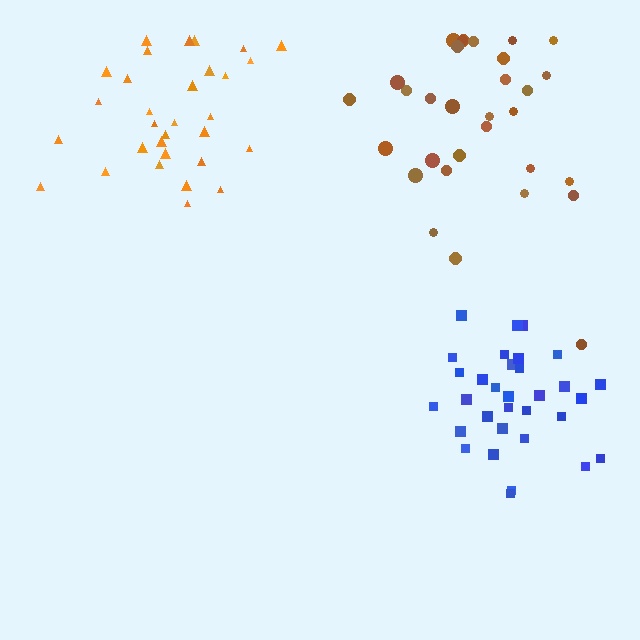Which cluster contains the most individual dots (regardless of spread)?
Blue (32).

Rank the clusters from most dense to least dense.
blue, orange, brown.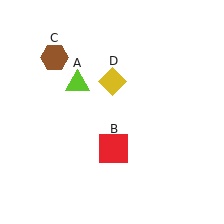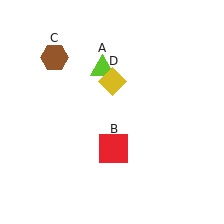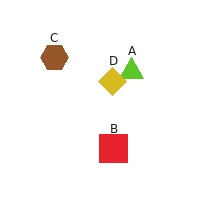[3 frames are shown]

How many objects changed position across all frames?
1 object changed position: lime triangle (object A).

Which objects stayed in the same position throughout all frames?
Red square (object B) and brown hexagon (object C) and yellow diamond (object D) remained stationary.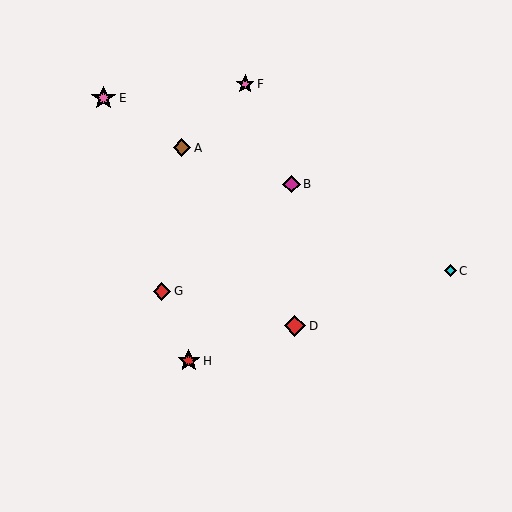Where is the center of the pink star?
The center of the pink star is at (245, 84).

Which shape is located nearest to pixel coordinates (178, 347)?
The red star (labeled H) at (189, 361) is nearest to that location.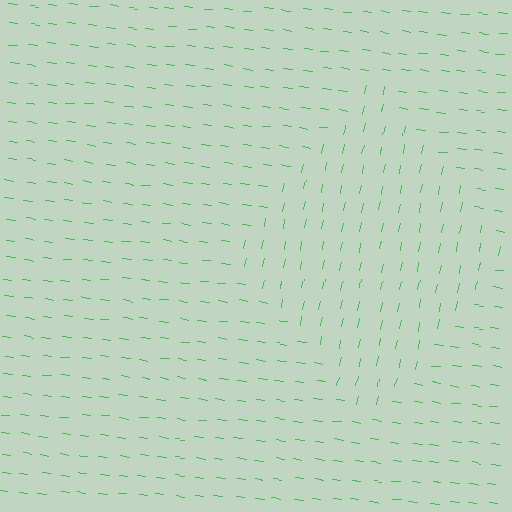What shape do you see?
I see a diamond.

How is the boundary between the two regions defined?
The boundary is defined purely by a change in line orientation (approximately 85 degrees difference). All lines are the same color and thickness.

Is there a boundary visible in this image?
Yes, there is a texture boundary formed by a change in line orientation.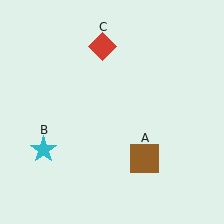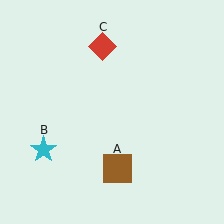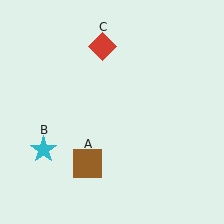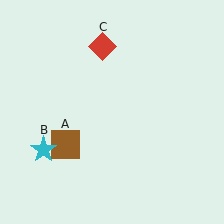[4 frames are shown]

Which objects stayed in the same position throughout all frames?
Cyan star (object B) and red diamond (object C) remained stationary.